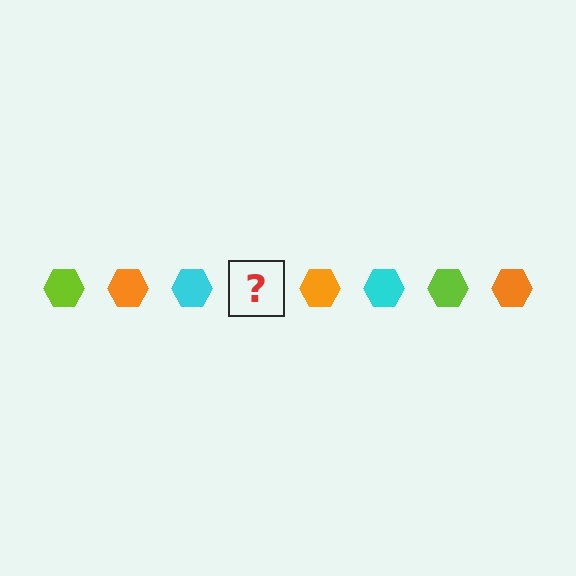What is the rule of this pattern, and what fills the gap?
The rule is that the pattern cycles through lime, orange, cyan hexagons. The gap should be filled with a lime hexagon.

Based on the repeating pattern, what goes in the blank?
The blank should be a lime hexagon.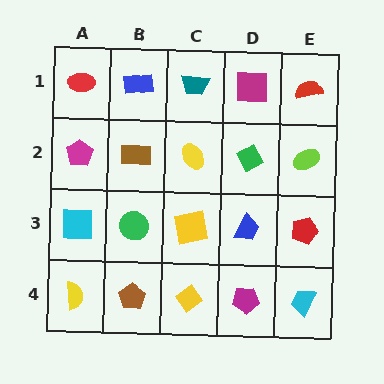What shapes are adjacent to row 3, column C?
A yellow ellipse (row 2, column C), a yellow diamond (row 4, column C), a green circle (row 3, column B), a blue trapezoid (row 3, column D).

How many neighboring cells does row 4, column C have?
3.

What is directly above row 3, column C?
A yellow ellipse.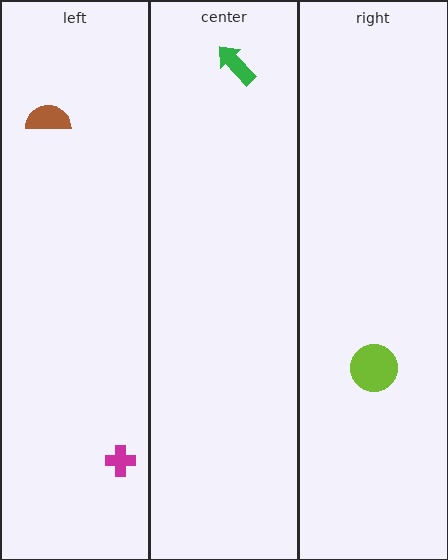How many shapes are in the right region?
1.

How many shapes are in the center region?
1.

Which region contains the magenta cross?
The left region.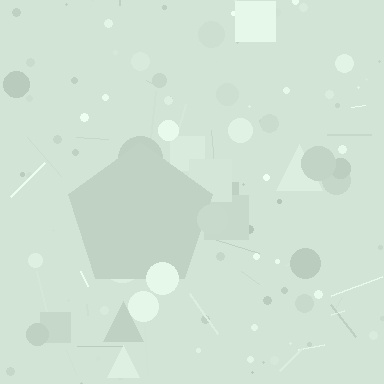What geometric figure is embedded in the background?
A pentagon is embedded in the background.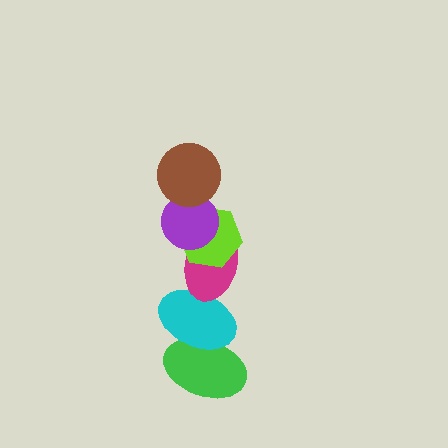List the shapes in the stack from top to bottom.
From top to bottom: the brown circle, the purple circle, the lime hexagon, the magenta ellipse, the cyan ellipse, the green ellipse.